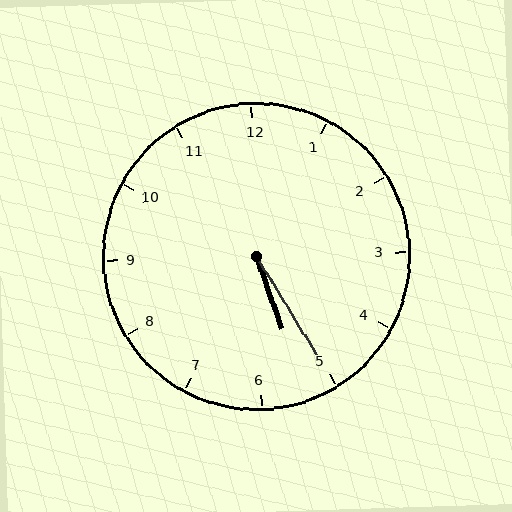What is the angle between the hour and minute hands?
Approximately 12 degrees.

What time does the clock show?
5:25.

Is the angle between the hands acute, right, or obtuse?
It is acute.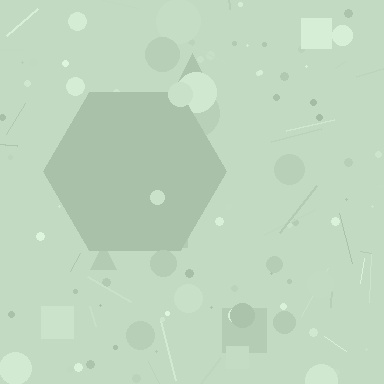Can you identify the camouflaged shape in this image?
The camouflaged shape is a hexagon.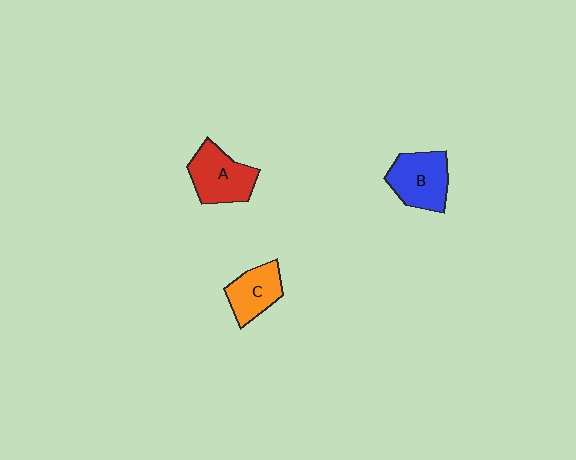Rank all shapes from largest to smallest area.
From largest to smallest: B (blue), A (red), C (orange).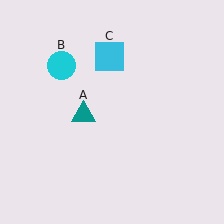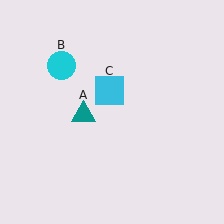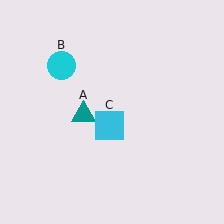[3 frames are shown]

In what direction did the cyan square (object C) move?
The cyan square (object C) moved down.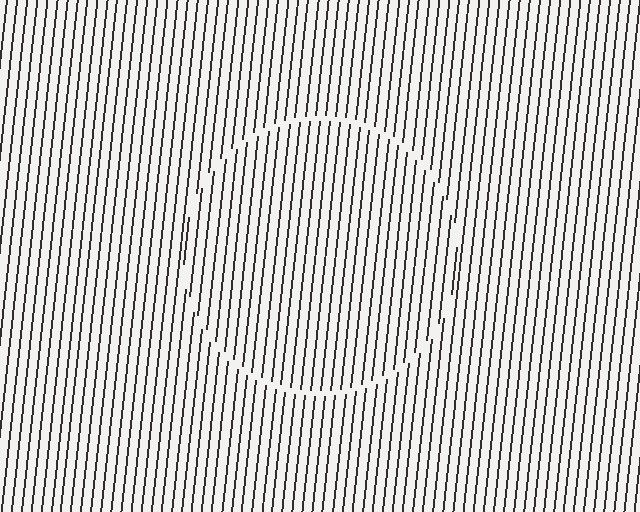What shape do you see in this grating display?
An illusory circle. The interior of the shape contains the same grating, shifted by half a period — the contour is defined by the phase discontinuity where line-ends from the inner and outer gratings abut.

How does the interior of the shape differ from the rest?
The interior of the shape contains the same grating, shifted by half a period — the contour is defined by the phase discontinuity where line-ends from the inner and outer gratings abut.